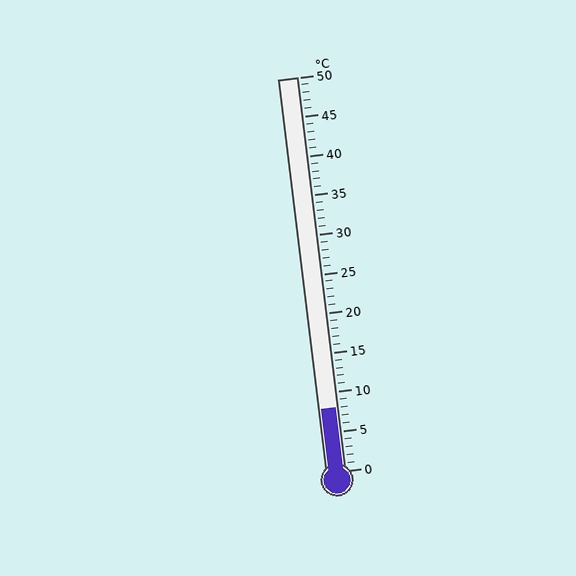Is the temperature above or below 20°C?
The temperature is below 20°C.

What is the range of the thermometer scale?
The thermometer scale ranges from 0°C to 50°C.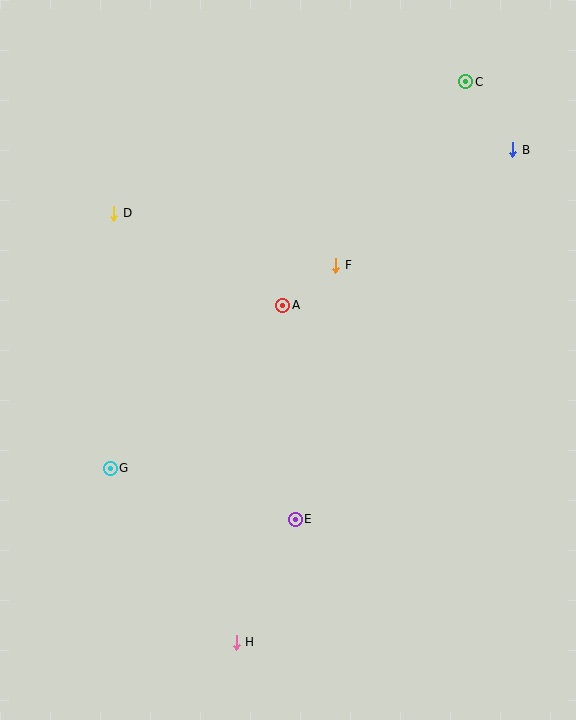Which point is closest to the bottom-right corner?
Point E is closest to the bottom-right corner.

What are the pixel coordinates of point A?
Point A is at (283, 305).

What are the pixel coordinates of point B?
Point B is at (513, 150).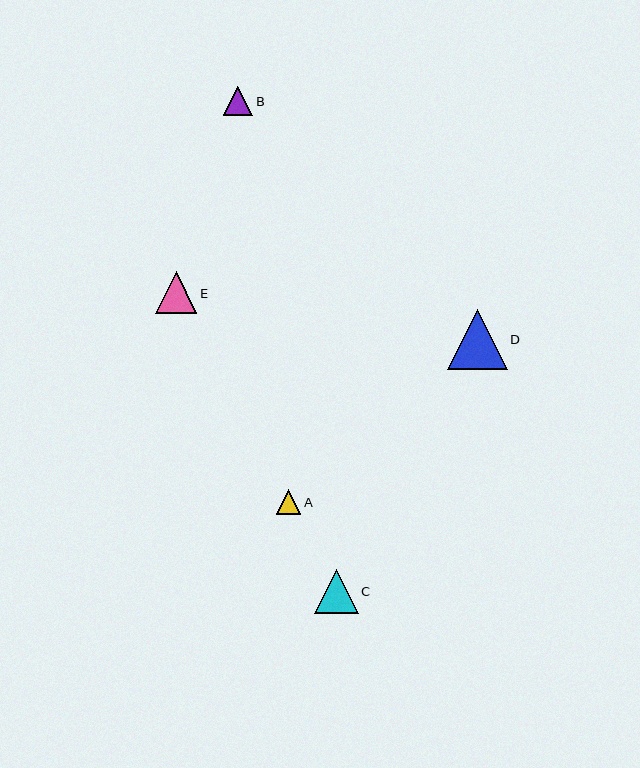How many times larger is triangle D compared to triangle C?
Triangle D is approximately 1.4 times the size of triangle C.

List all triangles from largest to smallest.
From largest to smallest: D, C, E, B, A.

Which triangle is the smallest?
Triangle A is the smallest with a size of approximately 24 pixels.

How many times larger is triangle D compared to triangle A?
Triangle D is approximately 2.5 times the size of triangle A.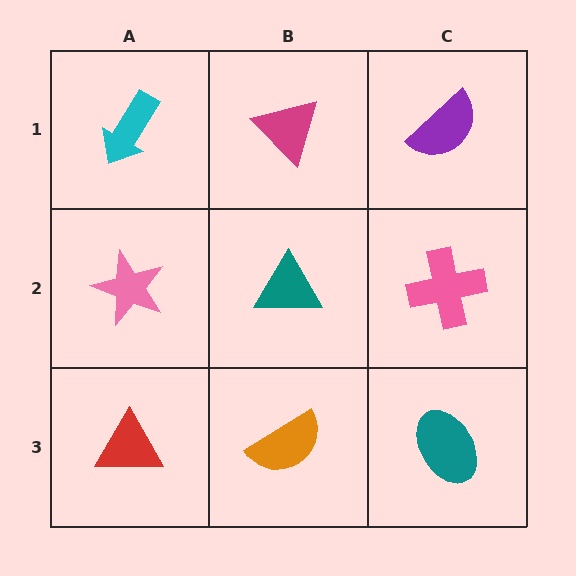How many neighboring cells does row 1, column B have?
3.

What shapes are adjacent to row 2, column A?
A cyan arrow (row 1, column A), a red triangle (row 3, column A), a teal triangle (row 2, column B).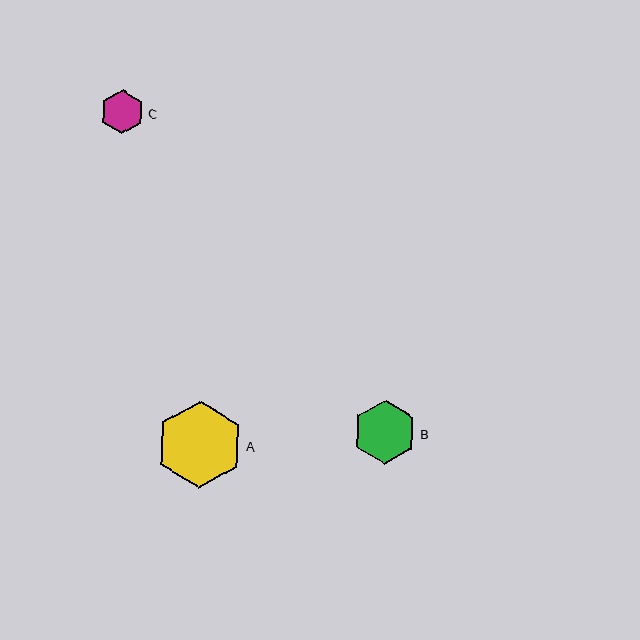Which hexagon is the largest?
Hexagon A is the largest with a size of approximately 87 pixels.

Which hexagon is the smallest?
Hexagon C is the smallest with a size of approximately 44 pixels.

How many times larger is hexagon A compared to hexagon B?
Hexagon A is approximately 1.4 times the size of hexagon B.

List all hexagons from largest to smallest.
From largest to smallest: A, B, C.